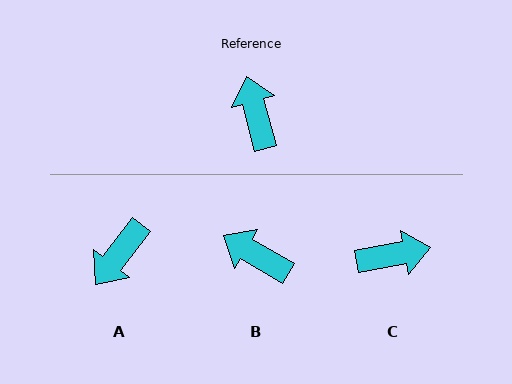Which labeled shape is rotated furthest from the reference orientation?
A, about 127 degrees away.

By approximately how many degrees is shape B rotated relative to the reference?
Approximately 44 degrees counter-clockwise.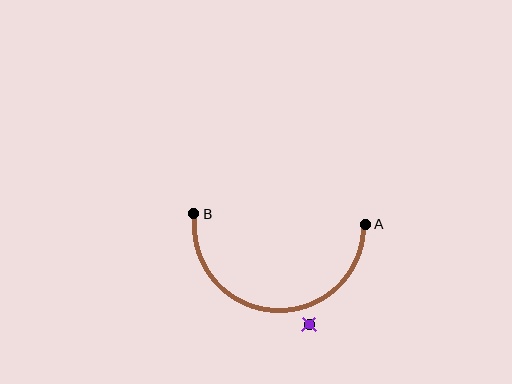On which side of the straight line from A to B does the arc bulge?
The arc bulges below the straight line connecting A and B.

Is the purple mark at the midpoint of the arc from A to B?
No — the purple mark does not lie on the arc at all. It sits slightly outside the curve.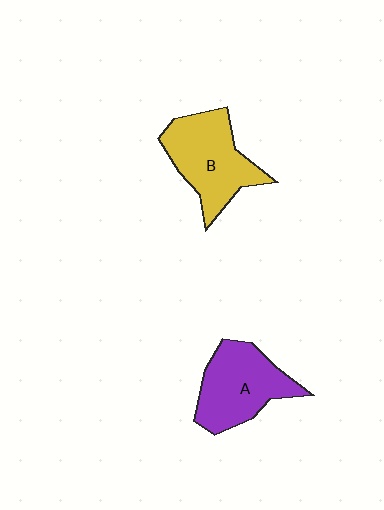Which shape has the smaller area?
Shape A (purple).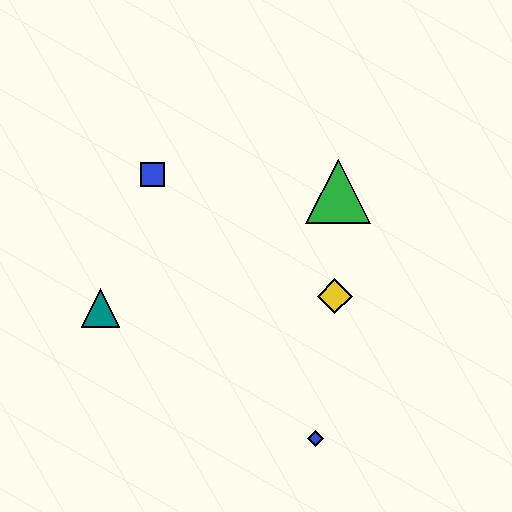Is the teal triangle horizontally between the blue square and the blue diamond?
No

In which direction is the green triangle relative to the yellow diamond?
The green triangle is above the yellow diamond.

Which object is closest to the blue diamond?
The yellow diamond is closest to the blue diamond.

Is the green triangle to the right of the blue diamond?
Yes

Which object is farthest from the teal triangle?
The green triangle is farthest from the teal triangle.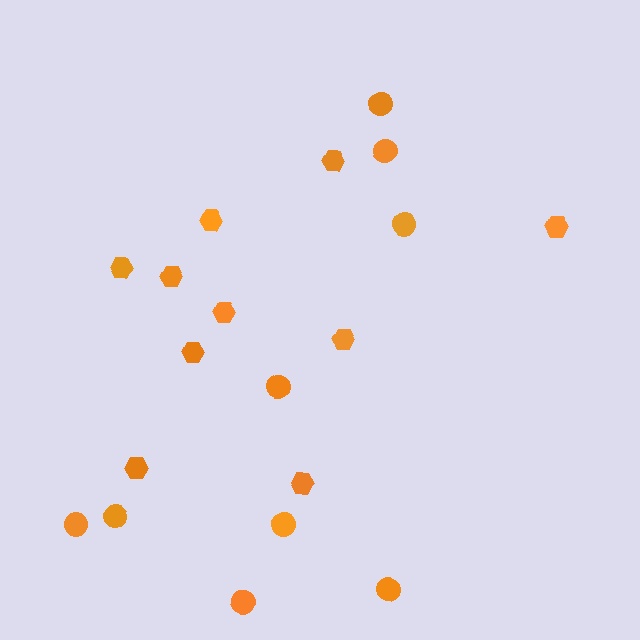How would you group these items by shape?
There are 2 groups: one group of circles (9) and one group of hexagons (10).